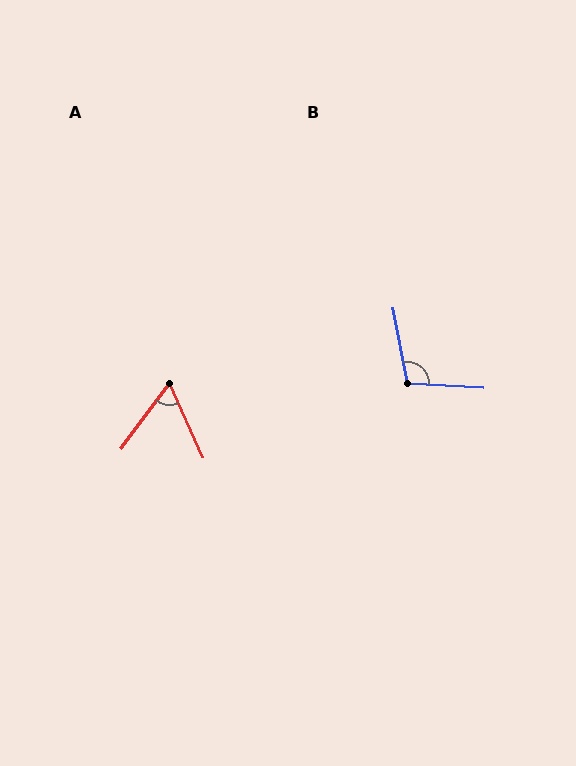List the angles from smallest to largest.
A (61°), B (104°).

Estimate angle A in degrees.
Approximately 61 degrees.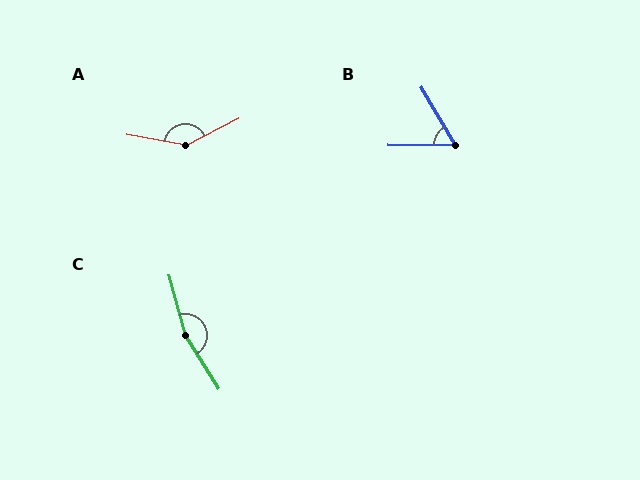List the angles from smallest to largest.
B (59°), A (142°), C (163°).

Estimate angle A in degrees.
Approximately 142 degrees.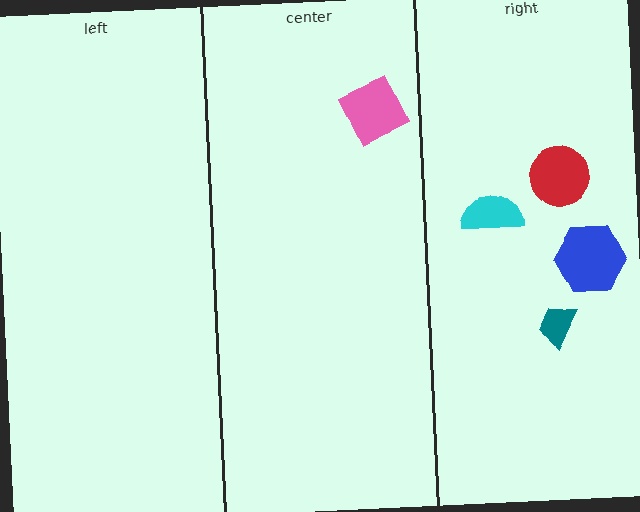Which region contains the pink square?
The center region.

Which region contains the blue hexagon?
The right region.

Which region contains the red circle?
The right region.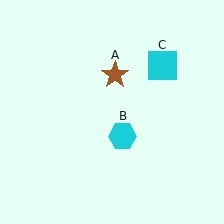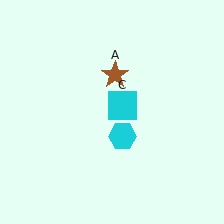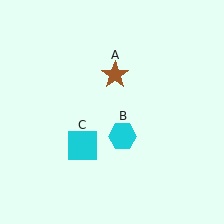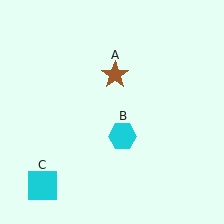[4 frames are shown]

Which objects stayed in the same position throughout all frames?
Brown star (object A) and cyan hexagon (object B) remained stationary.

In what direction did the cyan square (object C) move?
The cyan square (object C) moved down and to the left.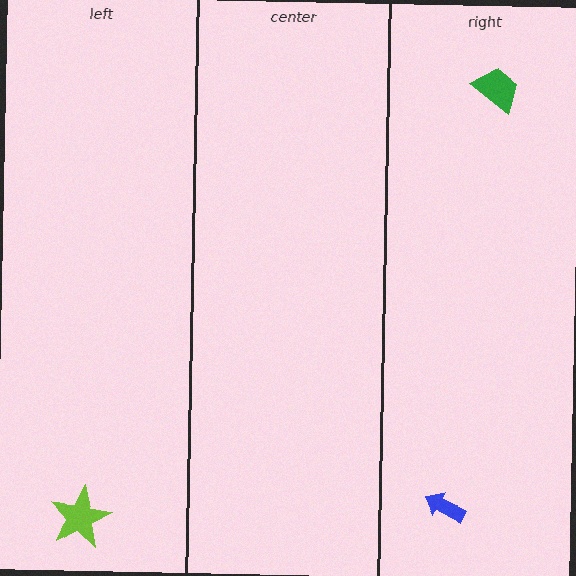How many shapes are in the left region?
1.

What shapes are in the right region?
The blue arrow, the green trapezoid.